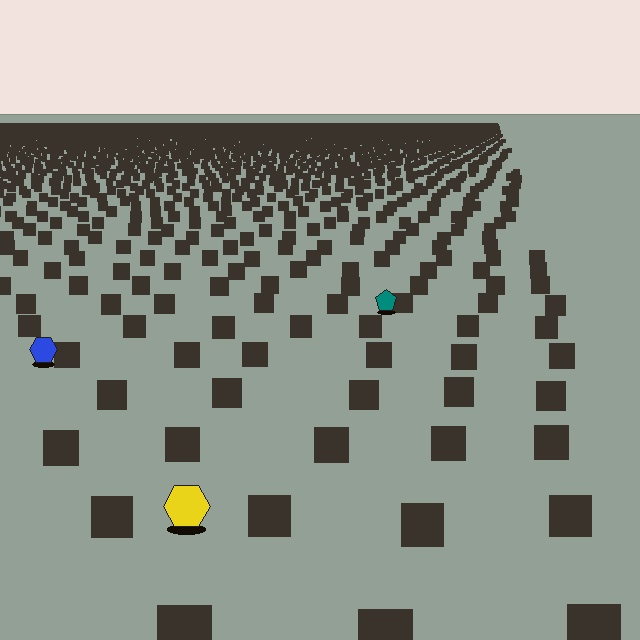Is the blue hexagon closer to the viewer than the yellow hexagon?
No. The yellow hexagon is closer — you can tell from the texture gradient: the ground texture is coarser near it.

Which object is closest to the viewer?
The yellow hexagon is closest. The texture marks near it are larger and more spread out.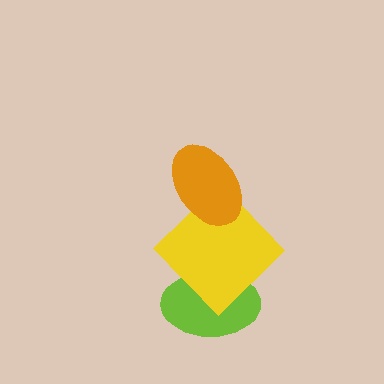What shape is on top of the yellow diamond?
The orange ellipse is on top of the yellow diamond.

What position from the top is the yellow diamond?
The yellow diamond is 2nd from the top.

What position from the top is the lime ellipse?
The lime ellipse is 3rd from the top.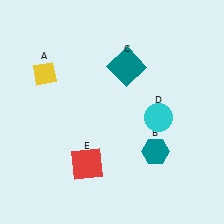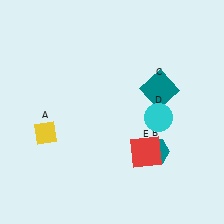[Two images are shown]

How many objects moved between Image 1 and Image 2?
3 objects moved between the two images.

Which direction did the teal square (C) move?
The teal square (C) moved right.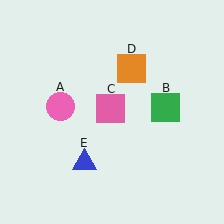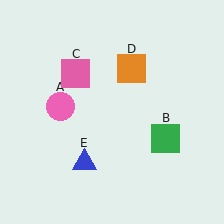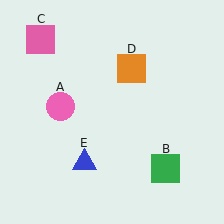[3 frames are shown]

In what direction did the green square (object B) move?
The green square (object B) moved down.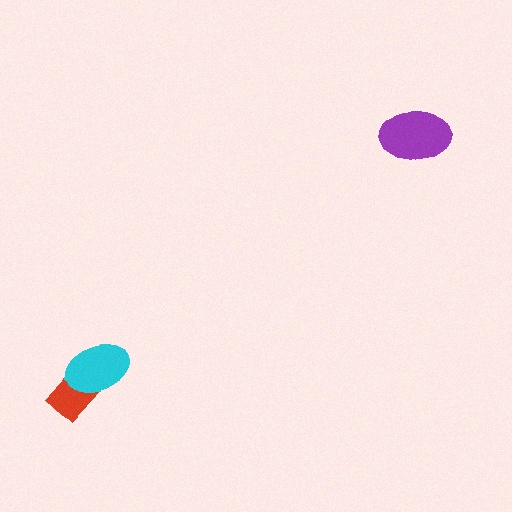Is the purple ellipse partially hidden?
No, no other shape covers it.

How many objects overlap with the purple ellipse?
0 objects overlap with the purple ellipse.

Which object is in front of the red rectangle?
The cyan ellipse is in front of the red rectangle.